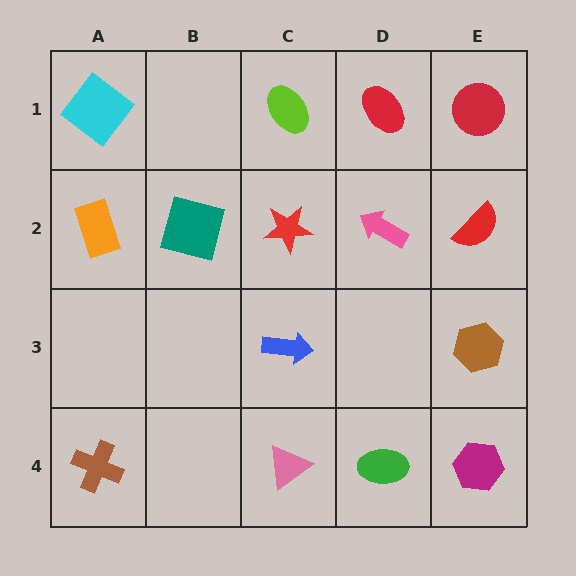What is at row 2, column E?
A red semicircle.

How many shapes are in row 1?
4 shapes.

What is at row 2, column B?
A teal square.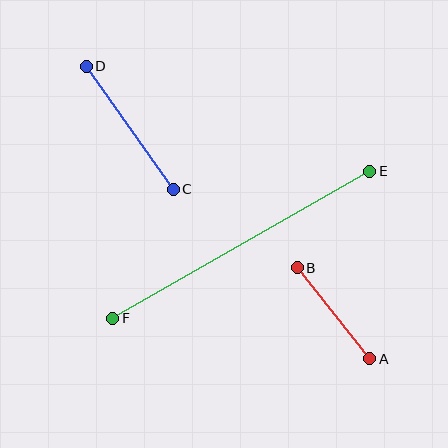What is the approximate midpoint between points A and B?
The midpoint is at approximately (333, 313) pixels.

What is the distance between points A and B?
The distance is approximately 116 pixels.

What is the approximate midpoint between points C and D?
The midpoint is at approximately (130, 128) pixels.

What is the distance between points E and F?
The distance is approximately 296 pixels.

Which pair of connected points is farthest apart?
Points E and F are farthest apart.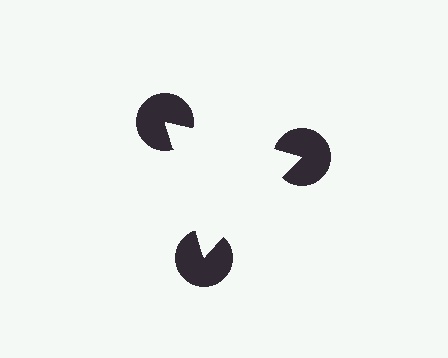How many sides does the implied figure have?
3 sides.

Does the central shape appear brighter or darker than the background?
It typically appears slightly brighter than the background, even though no actual brightness change is drawn.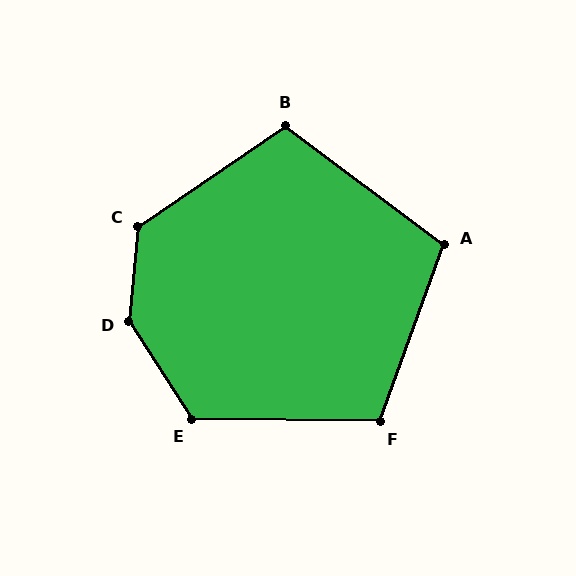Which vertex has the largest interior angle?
D, at approximately 142 degrees.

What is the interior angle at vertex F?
Approximately 109 degrees (obtuse).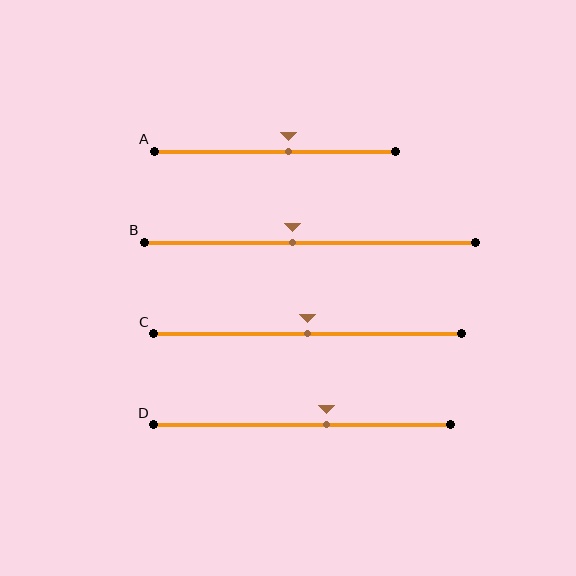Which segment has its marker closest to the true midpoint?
Segment C has its marker closest to the true midpoint.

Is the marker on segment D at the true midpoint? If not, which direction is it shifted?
No, the marker on segment D is shifted to the right by about 8% of the segment length.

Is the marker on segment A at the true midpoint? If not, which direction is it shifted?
No, the marker on segment A is shifted to the right by about 6% of the segment length.